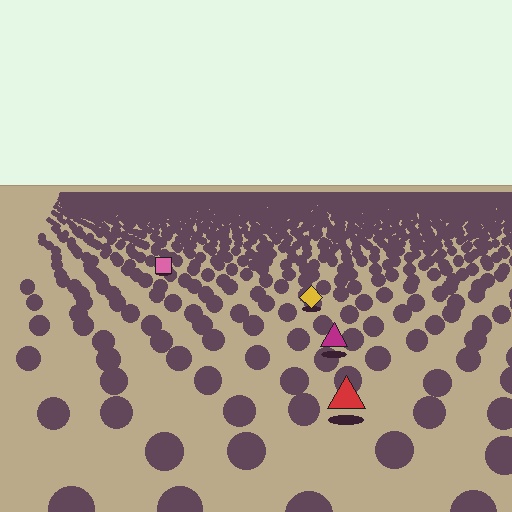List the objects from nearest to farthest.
From nearest to farthest: the red triangle, the magenta triangle, the yellow diamond, the pink square.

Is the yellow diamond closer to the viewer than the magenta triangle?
No. The magenta triangle is closer — you can tell from the texture gradient: the ground texture is coarser near it.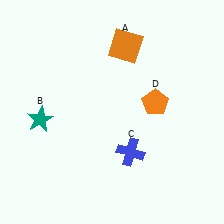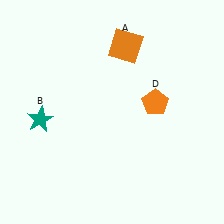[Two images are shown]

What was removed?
The blue cross (C) was removed in Image 2.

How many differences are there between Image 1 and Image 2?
There is 1 difference between the two images.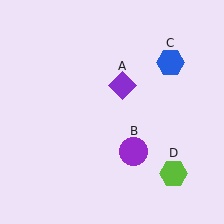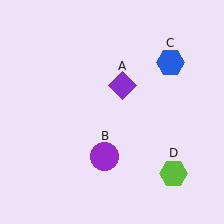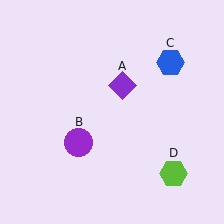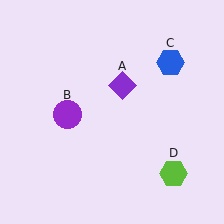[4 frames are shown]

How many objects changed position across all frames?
1 object changed position: purple circle (object B).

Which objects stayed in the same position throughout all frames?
Purple diamond (object A) and blue hexagon (object C) and lime hexagon (object D) remained stationary.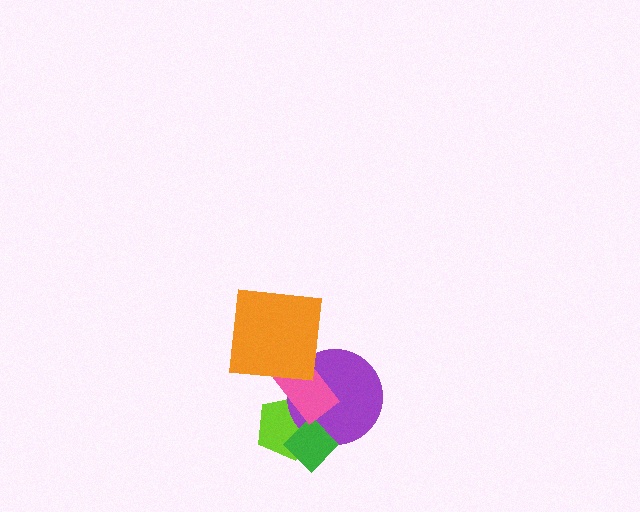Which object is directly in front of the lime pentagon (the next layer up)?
The purple circle is directly in front of the lime pentagon.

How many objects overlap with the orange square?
1 object overlaps with the orange square.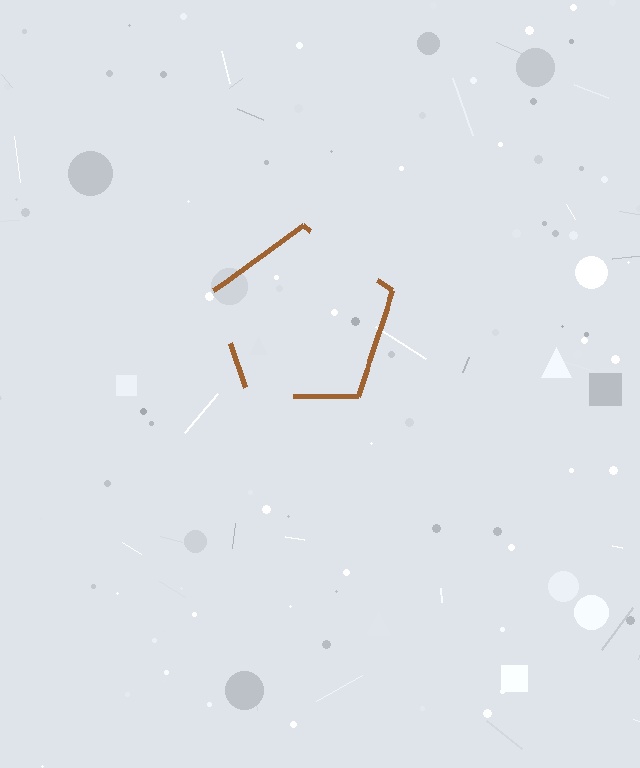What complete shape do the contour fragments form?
The contour fragments form a pentagon.